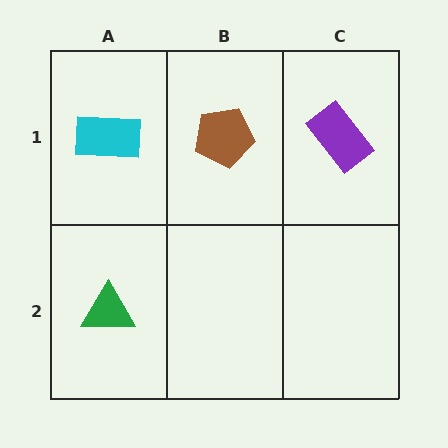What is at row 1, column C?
A purple rectangle.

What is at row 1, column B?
A brown pentagon.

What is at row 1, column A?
A cyan rectangle.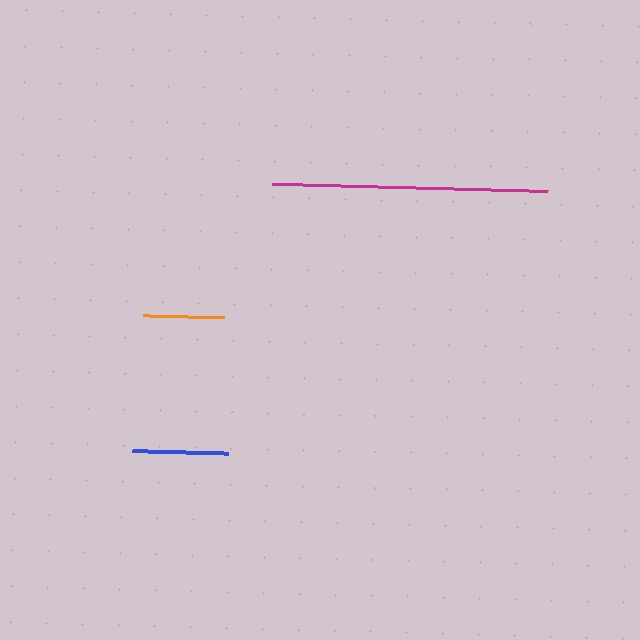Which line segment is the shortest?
The orange line is the shortest at approximately 81 pixels.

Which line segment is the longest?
The magenta line is the longest at approximately 276 pixels.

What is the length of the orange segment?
The orange segment is approximately 81 pixels long.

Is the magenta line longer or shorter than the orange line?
The magenta line is longer than the orange line.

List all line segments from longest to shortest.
From longest to shortest: magenta, blue, orange.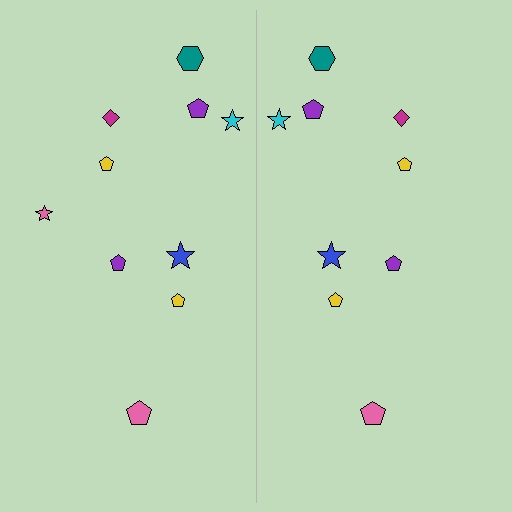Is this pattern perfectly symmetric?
No, the pattern is not perfectly symmetric. A pink star is missing from the right side.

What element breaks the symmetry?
A pink star is missing from the right side.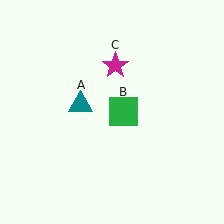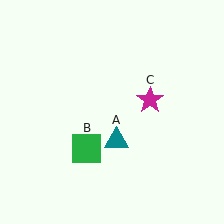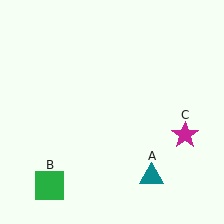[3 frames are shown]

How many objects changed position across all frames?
3 objects changed position: teal triangle (object A), green square (object B), magenta star (object C).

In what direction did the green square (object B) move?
The green square (object B) moved down and to the left.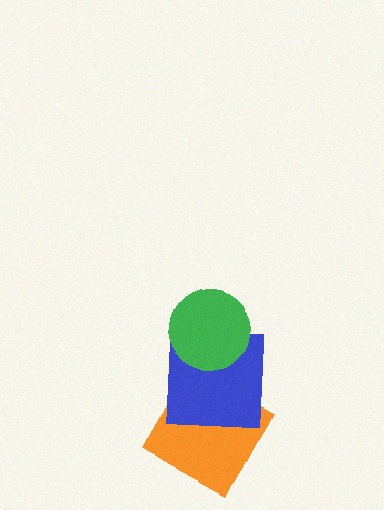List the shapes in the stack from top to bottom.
From top to bottom: the green circle, the blue square, the orange square.